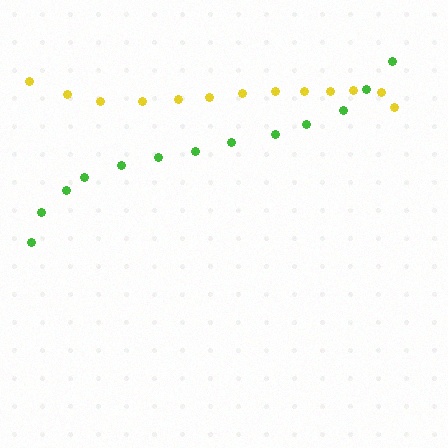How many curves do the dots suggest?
There are 2 distinct paths.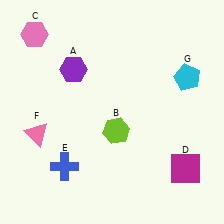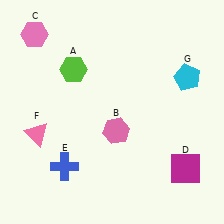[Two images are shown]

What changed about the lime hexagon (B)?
In Image 1, B is lime. In Image 2, it changed to pink.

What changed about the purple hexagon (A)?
In Image 1, A is purple. In Image 2, it changed to lime.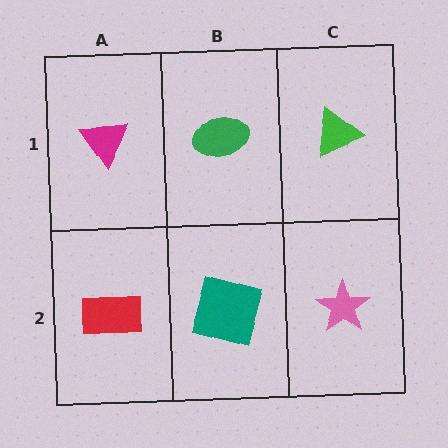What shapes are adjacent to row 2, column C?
A green triangle (row 1, column C), a teal square (row 2, column B).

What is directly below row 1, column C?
A pink star.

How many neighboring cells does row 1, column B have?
3.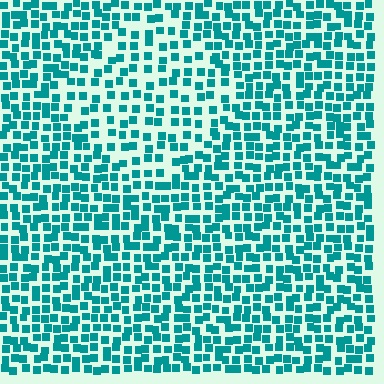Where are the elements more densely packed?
The elements are more densely packed outside the diamond boundary.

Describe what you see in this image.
The image contains small teal elements arranged at two different densities. A diamond-shaped region is visible where the elements are less densely packed than the surrounding area.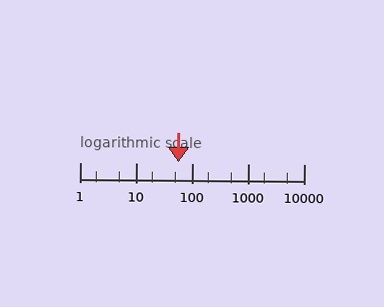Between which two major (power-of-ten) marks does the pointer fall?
The pointer is between 10 and 100.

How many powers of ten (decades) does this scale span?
The scale spans 4 decades, from 1 to 10000.